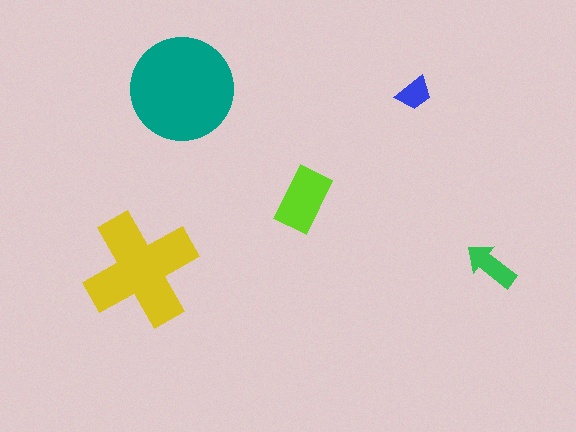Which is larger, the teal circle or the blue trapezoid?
The teal circle.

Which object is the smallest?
The blue trapezoid.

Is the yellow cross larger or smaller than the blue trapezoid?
Larger.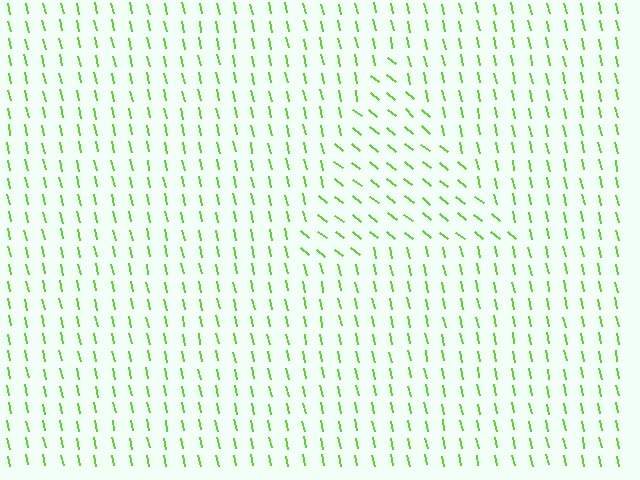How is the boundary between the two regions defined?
The boundary is defined purely by a change in line orientation (approximately 38 degrees difference). All lines are the same color and thickness.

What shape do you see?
I see a triangle.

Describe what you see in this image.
The image is filled with small lime line segments. A triangle region in the image has lines oriented differently from the surrounding lines, creating a visible texture boundary.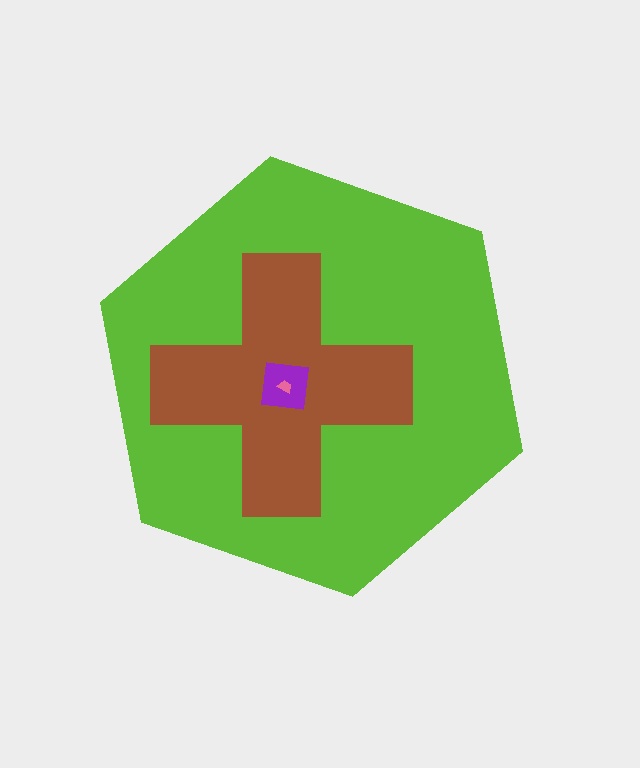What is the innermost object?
The pink trapezoid.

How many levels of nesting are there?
4.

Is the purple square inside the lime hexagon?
Yes.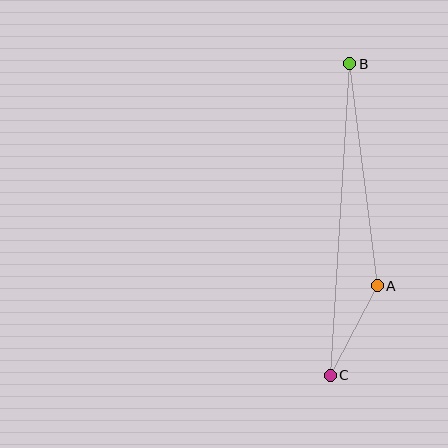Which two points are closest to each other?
Points A and C are closest to each other.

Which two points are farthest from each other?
Points B and C are farthest from each other.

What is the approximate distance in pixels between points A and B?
The distance between A and B is approximately 224 pixels.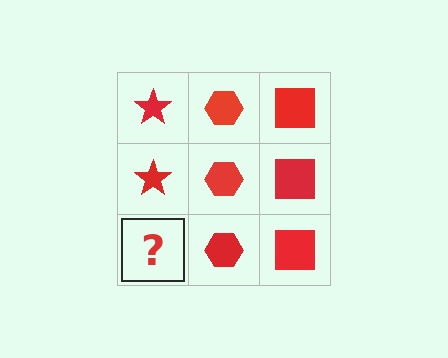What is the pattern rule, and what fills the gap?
The rule is that each column has a consistent shape. The gap should be filled with a red star.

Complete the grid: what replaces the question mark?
The question mark should be replaced with a red star.